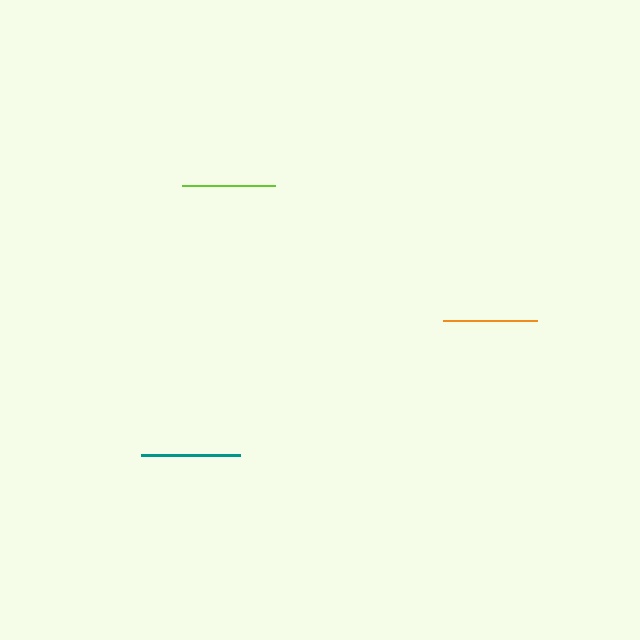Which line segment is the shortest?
The lime line is the shortest at approximately 93 pixels.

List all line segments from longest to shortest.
From longest to shortest: teal, orange, lime.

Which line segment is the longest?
The teal line is the longest at approximately 99 pixels.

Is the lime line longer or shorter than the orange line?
The orange line is longer than the lime line.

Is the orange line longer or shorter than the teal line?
The teal line is longer than the orange line.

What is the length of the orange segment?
The orange segment is approximately 94 pixels long.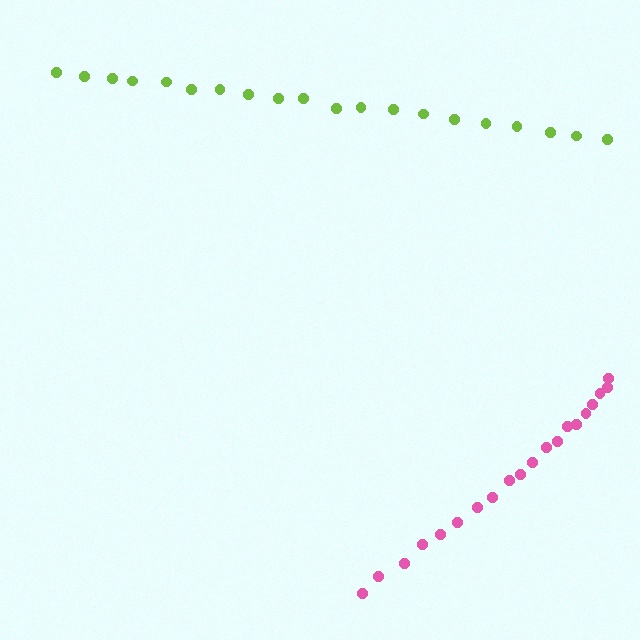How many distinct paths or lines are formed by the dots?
There are 2 distinct paths.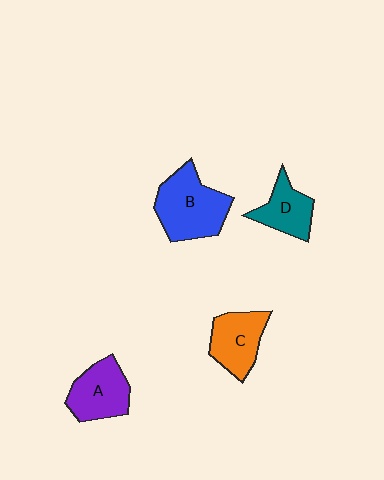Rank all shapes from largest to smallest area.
From largest to smallest: B (blue), A (purple), C (orange), D (teal).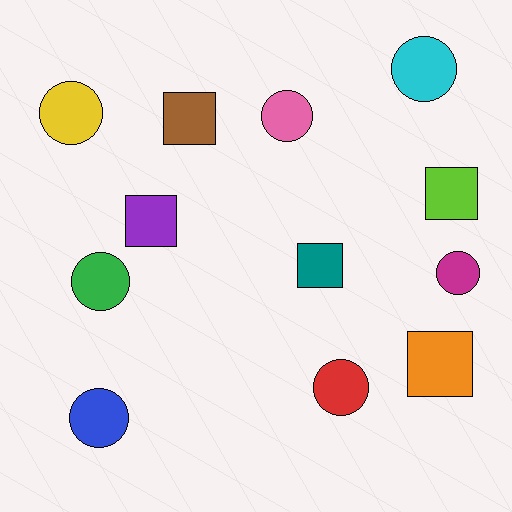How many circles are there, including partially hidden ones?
There are 7 circles.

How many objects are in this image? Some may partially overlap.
There are 12 objects.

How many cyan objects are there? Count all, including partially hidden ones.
There is 1 cyan object.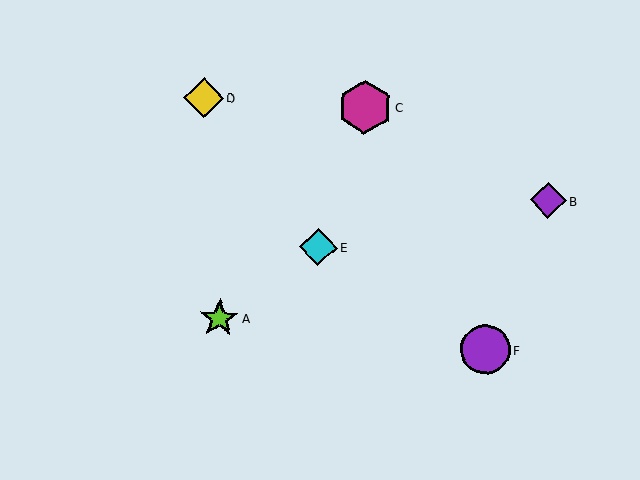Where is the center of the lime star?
The center of the lime star is at (219, 318).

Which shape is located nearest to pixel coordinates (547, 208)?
The purple diamond (labeled B) at (548, 200) is nearest to that location.